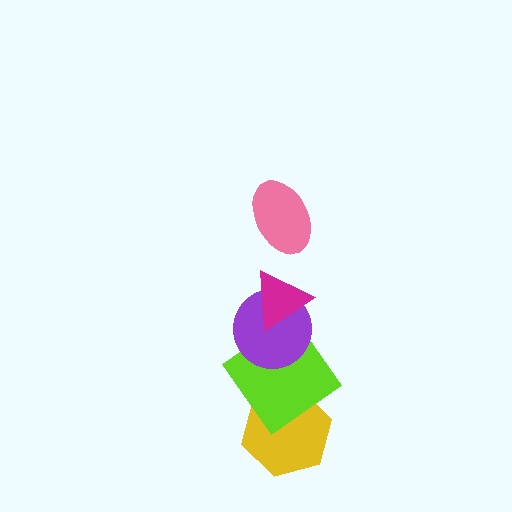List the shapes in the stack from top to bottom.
From top to bottom: the pink ellipse, the magenta triangle, the purple circle, the lime diamond, the yellow hexagon.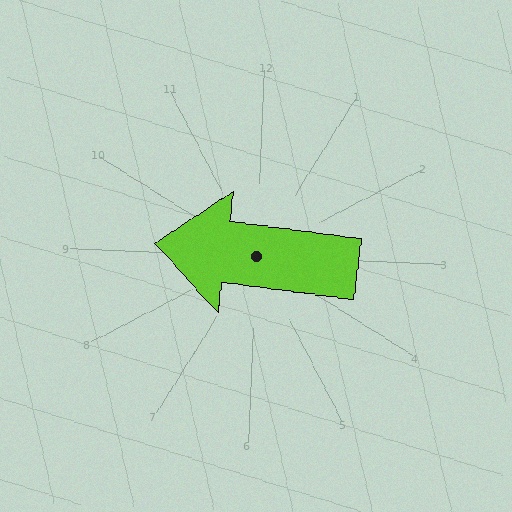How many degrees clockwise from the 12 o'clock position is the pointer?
Approximately 275 degrees.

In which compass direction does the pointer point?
West.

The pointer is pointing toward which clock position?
Roughly 9 o'clock.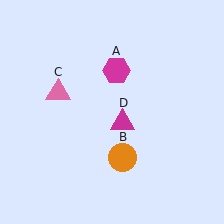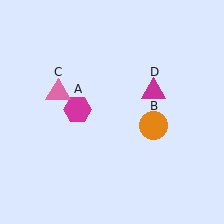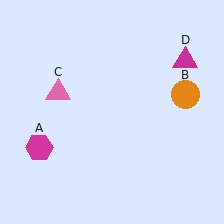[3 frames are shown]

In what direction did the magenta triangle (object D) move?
The magenta triangle (object D) moved up and to the right.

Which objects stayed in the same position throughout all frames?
Pink triangle (object C) remained stationary.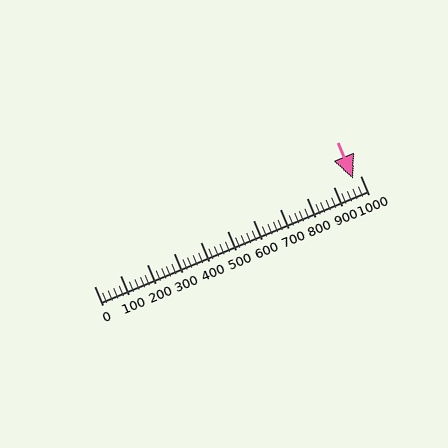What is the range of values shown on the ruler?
The ruler shows values from 0 to 1000.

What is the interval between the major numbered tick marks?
The major tick marks are spaced 100 units apart.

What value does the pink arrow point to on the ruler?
The pink arrow points to approximately 973.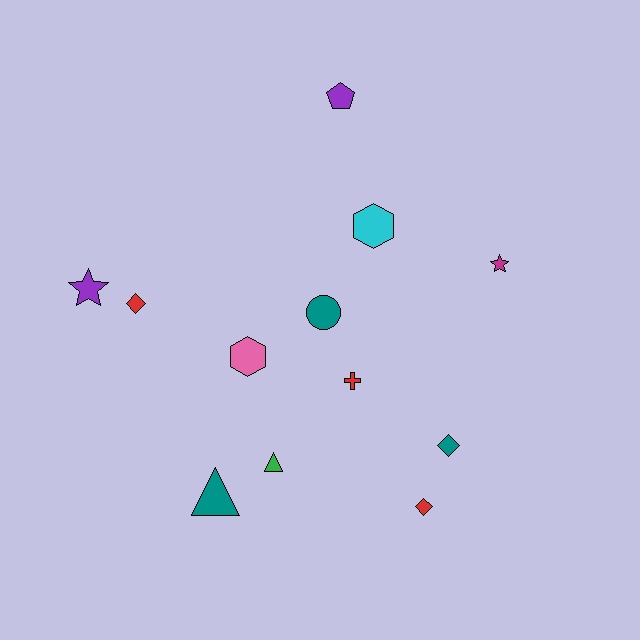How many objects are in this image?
There are 12 objects.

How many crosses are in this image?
There is 1 cross.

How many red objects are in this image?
There are 3 red objects.